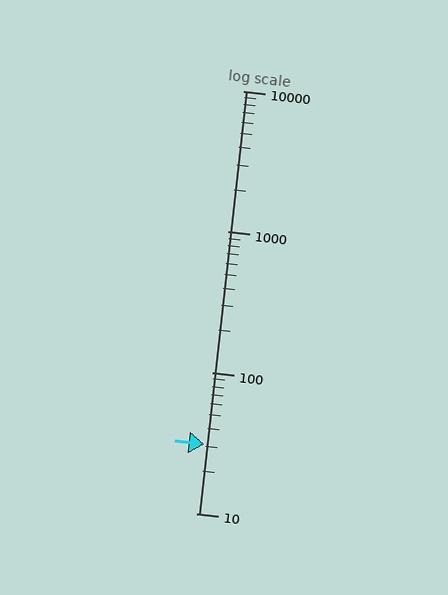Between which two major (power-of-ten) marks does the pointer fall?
The pointer is between 10 and 100.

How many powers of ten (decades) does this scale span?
The scale spans 3 decades, from 10 to 10000.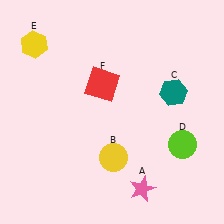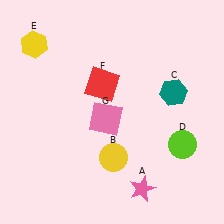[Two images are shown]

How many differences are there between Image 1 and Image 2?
There is 1 difference between the two images.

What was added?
A pink square (G) was added in Image 2.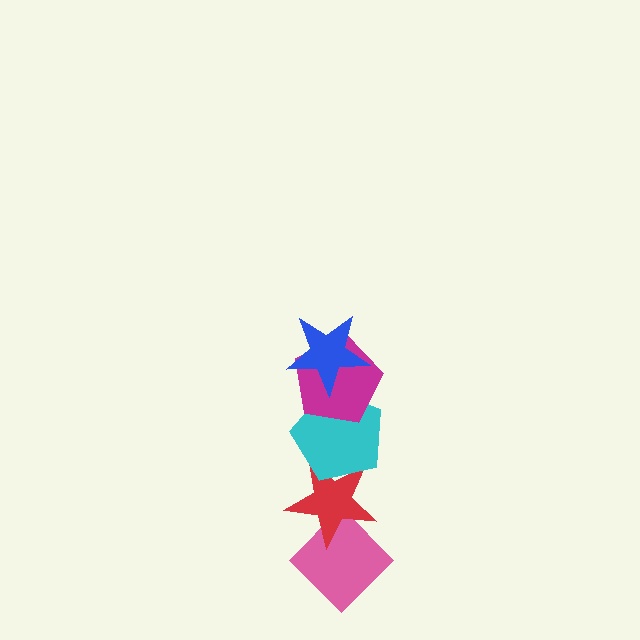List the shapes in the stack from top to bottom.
From top to bottom: the blue star, the magenta pentagon, the cyan pentagon, the red star, the pink diamond.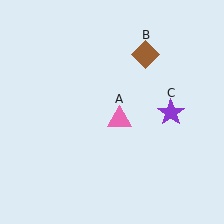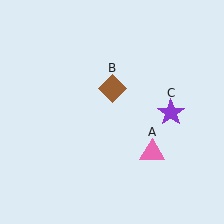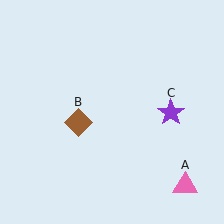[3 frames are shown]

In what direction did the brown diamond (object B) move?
The brown diamond (object B) moved down and to the left.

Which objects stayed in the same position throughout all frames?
Purple star (object C) remained stationary.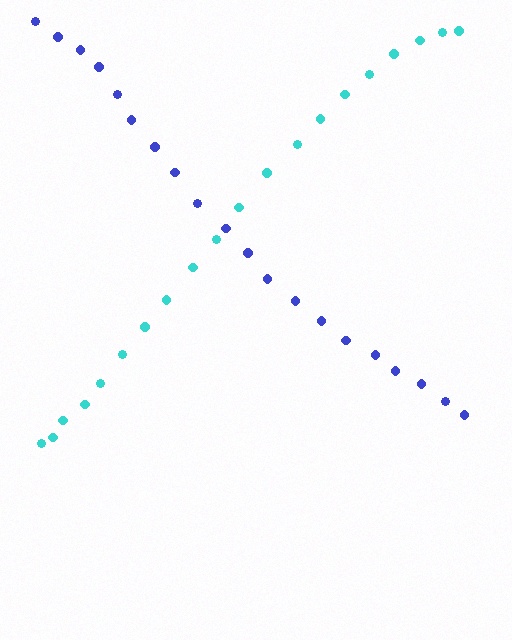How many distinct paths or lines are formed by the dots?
There are 2 distinct paths.